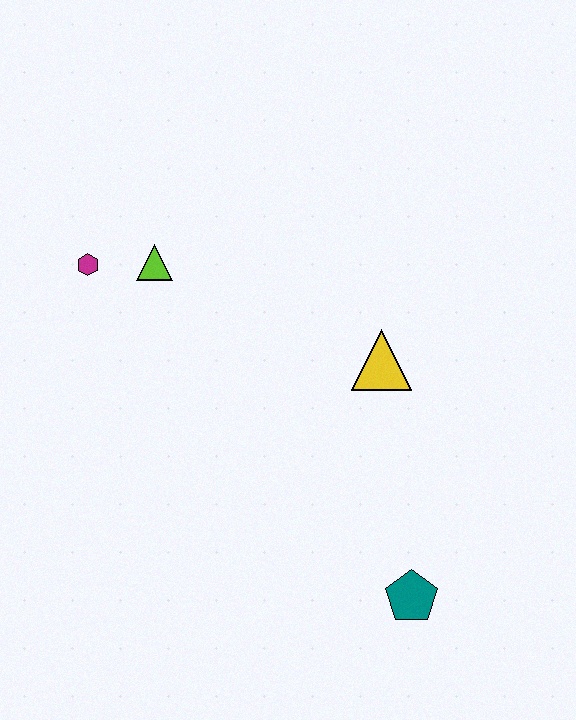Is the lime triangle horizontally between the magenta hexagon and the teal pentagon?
Yes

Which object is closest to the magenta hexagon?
The lime triangle is closest to the magenta hexagon.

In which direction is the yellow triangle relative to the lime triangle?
The yellow triangle is to the right of the lime triangle.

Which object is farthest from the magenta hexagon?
The teal pentagon is farthest from the magenta hexagon.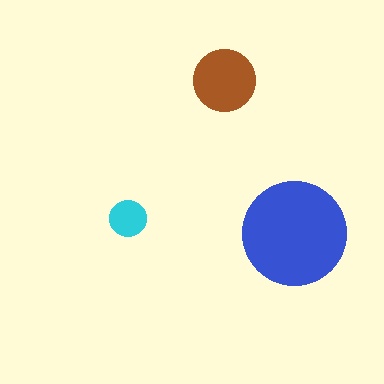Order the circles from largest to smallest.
the blue one, the brown one, the cyan one.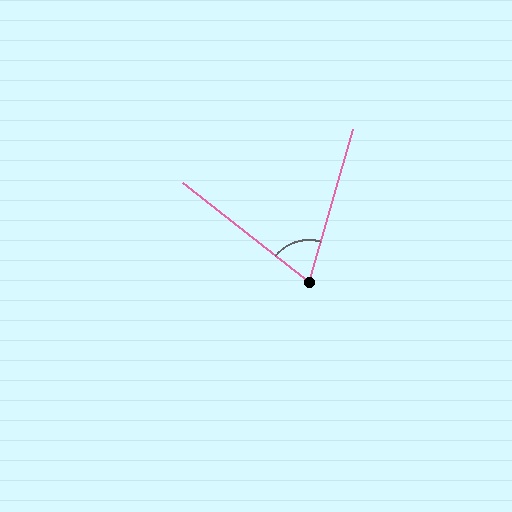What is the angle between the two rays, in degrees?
Approximately 68 degrees.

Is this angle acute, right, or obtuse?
It is acute.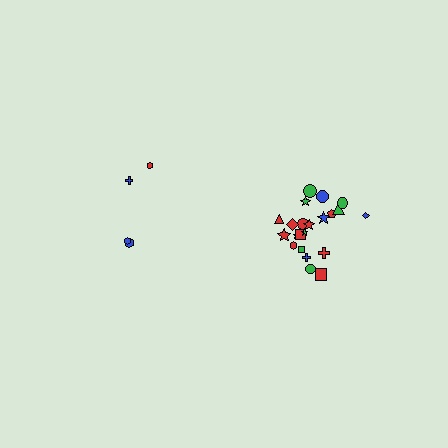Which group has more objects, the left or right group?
The right group.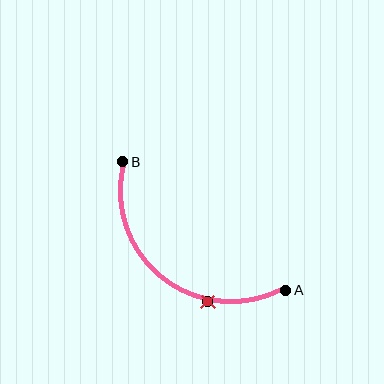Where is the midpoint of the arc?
The arc midpoint is the point on the curve farthest from the straight line joining A and B. It sits below and to the left of that line.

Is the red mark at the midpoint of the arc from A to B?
No. The red mark lies on the arc but is closer to endpoint A. The arc midpoint would be at the point on the curve equidistant along the arc from both A and B.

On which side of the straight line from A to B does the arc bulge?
The arc bulges below and to the left of the straight line connecting A and B.